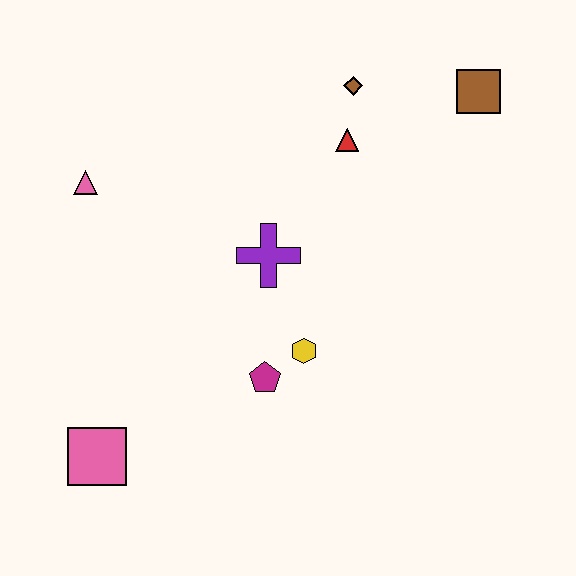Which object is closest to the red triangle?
The brown diamond is closest to the red triangle.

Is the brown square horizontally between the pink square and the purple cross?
No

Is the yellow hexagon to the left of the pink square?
No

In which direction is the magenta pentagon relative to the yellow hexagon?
The magenta pentagon is to the left of the yellow hexagon.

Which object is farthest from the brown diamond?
The pink square is farthest from the brown diamond.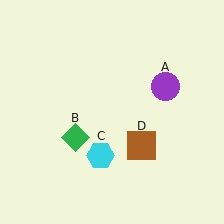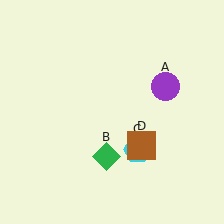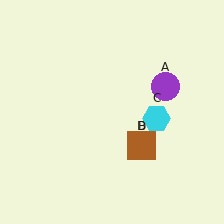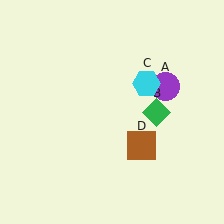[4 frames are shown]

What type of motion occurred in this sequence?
The green diamond (object B), cyan hexagon (object C) rotated counterclockwise around the center of the scene.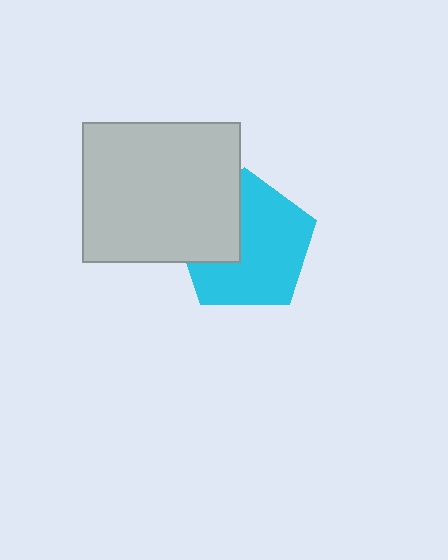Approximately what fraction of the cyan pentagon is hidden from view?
Roughly 32% of the cyan pentagon is hidden behind the light gray rectangle.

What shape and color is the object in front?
The object in front is a light gray rectangle.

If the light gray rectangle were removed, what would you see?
You would see the complete cyan pentagon.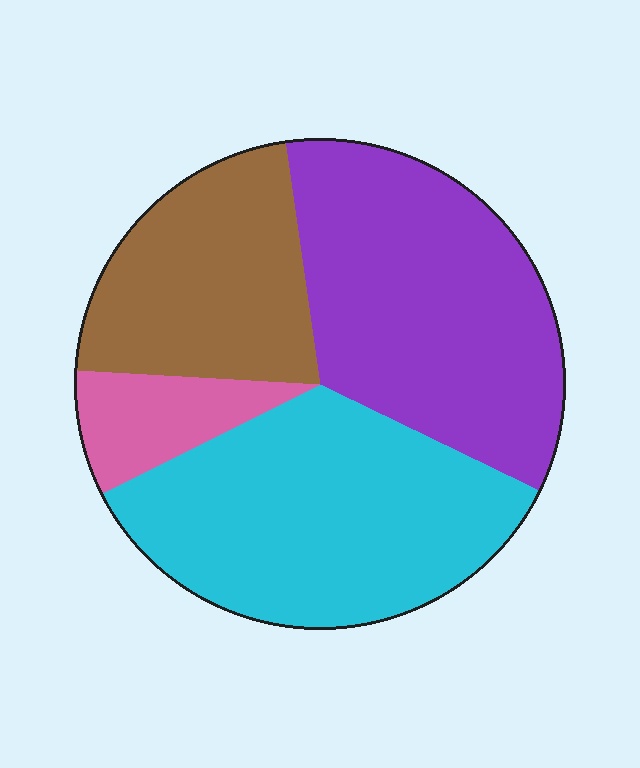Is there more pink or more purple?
Purple.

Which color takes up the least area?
Pink, at roughly 10%.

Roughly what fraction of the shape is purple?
Purple takes up about one third (1/3) of the shape.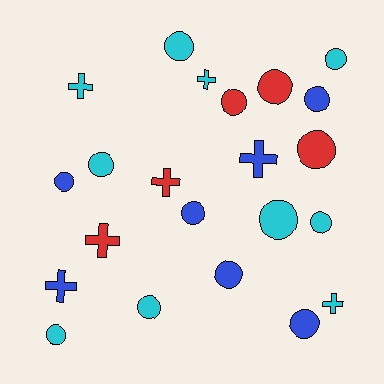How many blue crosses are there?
There are 2 blue crosses.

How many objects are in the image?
There are 22 objects.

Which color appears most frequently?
Cyan, with 10 objects.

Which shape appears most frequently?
Circle, with 15 objects.